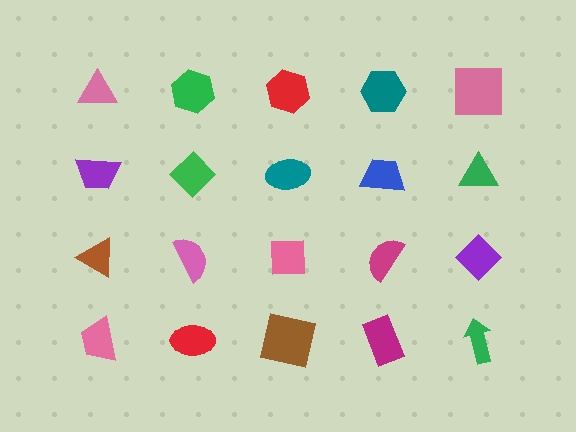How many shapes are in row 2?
5 shapes.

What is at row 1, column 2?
A green hexagon.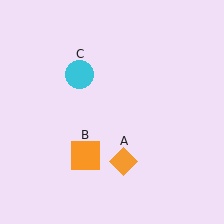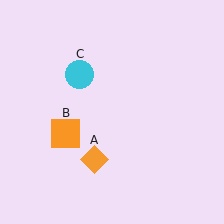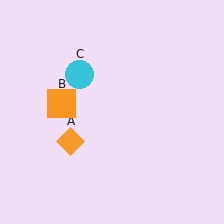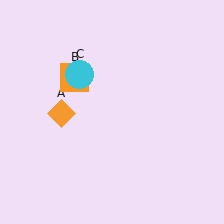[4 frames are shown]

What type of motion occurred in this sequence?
The orange diamond (object A), orange square (object B) rotated clockwise around the center of the scene.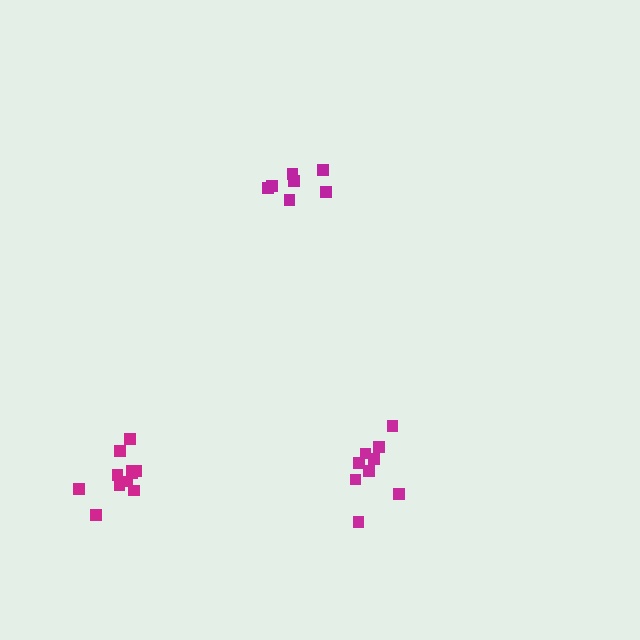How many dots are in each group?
Group 1: 11 dots, Group 2: 7 dots, Group 3: 9 dots (27 total).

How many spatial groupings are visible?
There are 3 spatial groupings.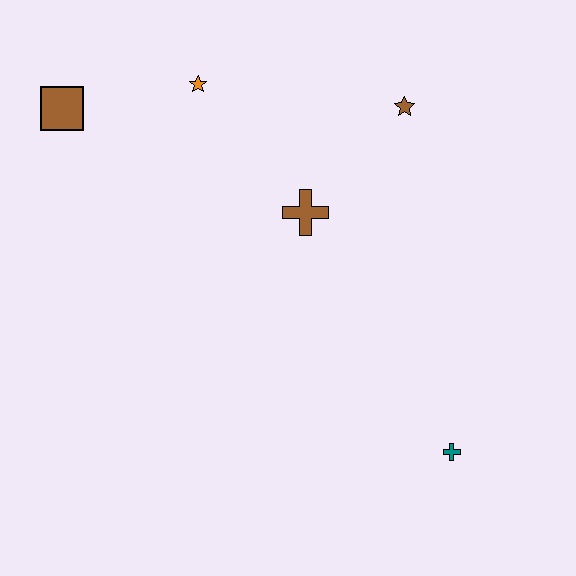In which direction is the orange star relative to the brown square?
The orange star is to the right of the brown square.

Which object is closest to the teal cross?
The brown cross is closest to the teal cross.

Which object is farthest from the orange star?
The teal cross is farthest from the orange star.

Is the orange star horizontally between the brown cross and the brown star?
No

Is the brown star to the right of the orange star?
Yes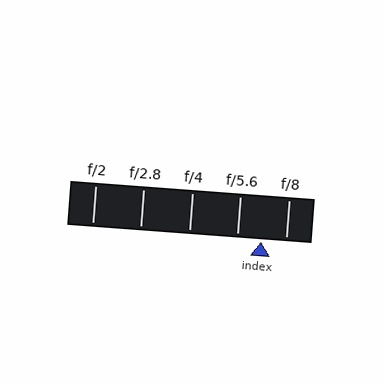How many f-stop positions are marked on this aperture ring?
There are 5 f-stop positions marked.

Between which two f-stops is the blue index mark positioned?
The index mark is between f/5.6 and f/8.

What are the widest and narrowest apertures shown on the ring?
The widest aperture shown is f/2 and the narrowest is f/8.